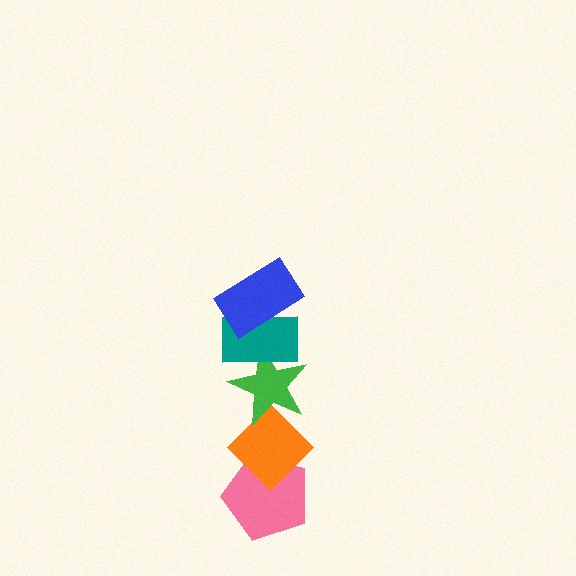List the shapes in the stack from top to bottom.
From top to bottom: the blue rectangle, the teal rectangle, the green star, the orange diamond, the pink pentagon.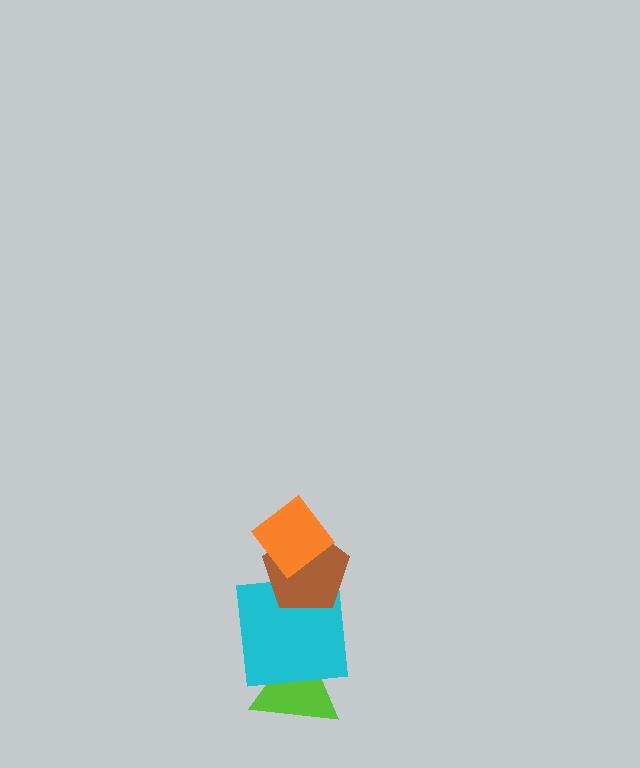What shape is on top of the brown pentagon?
The orange diamond is on top of the brown pentagon.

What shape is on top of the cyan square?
The brown pentagon is on top of the cyan square.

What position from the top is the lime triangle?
The lime triangle is 4th from the top.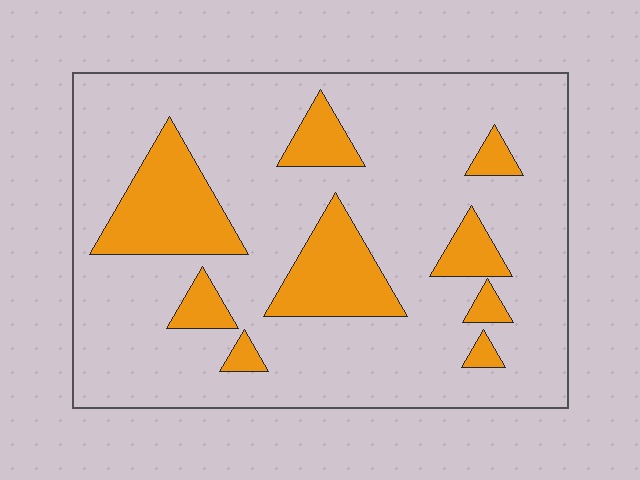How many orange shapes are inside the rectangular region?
9.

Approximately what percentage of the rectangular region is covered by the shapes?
Approximately 20%.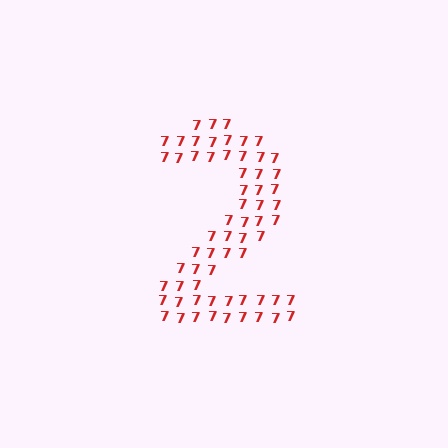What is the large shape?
The large shape is the digit 2.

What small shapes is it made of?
It is made of small digit 7's.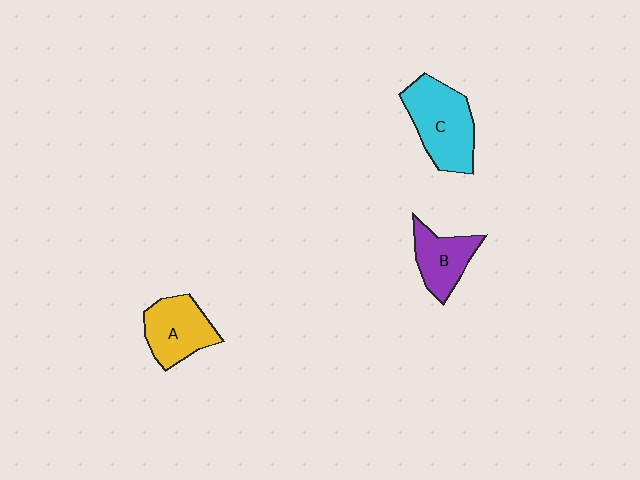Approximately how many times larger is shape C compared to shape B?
Approximately 1.5 times.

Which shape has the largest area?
Shape C (cyan).